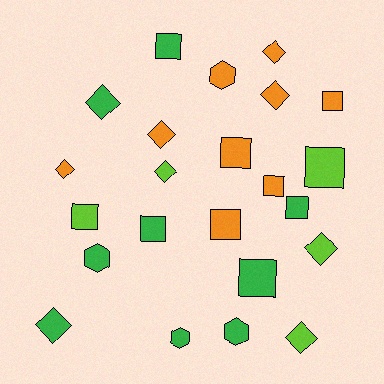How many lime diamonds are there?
There are 3 lime diamonds.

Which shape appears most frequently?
Square, with 10 objects.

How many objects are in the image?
There are 23 objects.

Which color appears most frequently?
Green, with 9 objects.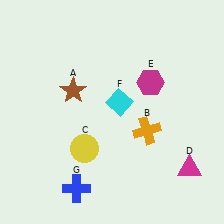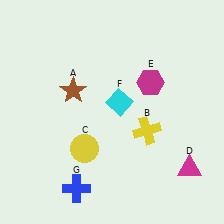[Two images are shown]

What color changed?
The cross (B) changed from orange in Image 1 to yellow in Image 2.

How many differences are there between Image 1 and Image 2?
There is 1 difference between the two images.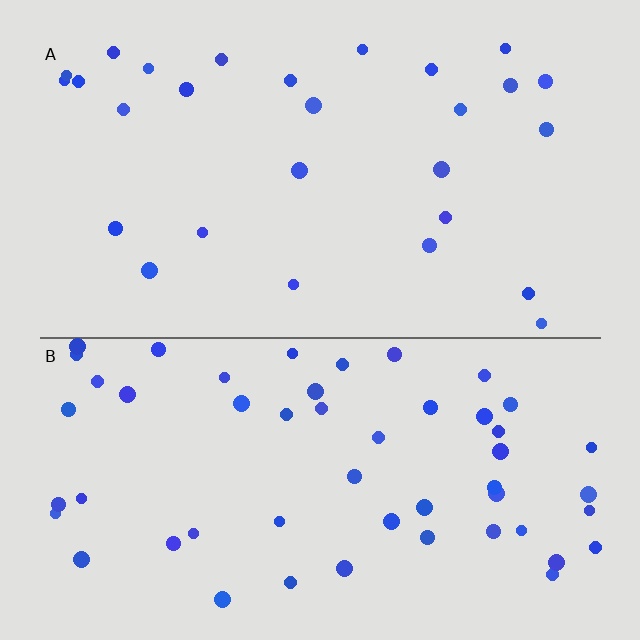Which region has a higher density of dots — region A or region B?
B (the bottom).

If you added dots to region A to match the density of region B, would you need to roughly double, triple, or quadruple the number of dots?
Approximately double.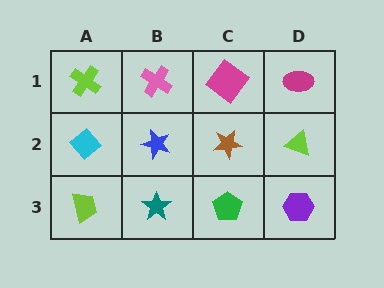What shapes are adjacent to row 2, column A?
A lime cross (row 1, column A), a lime trapezoid (row 3, column A), a blue star (row 2, column B).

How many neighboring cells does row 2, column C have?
4.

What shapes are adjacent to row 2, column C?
A magenta diamond (row 1, column C), a green pentagon (row 3, column C), a blue star (row 2, column B), a lime triangle (row 2, column D).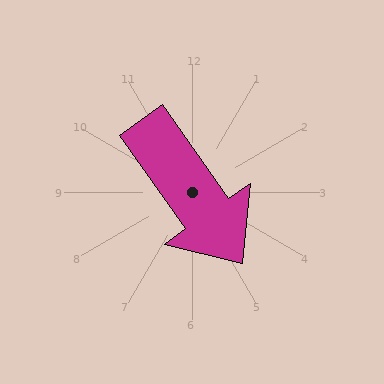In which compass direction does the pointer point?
Southeast.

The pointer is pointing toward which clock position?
Roughly 5 o'clock.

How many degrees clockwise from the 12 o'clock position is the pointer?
Approximately 145 degrees.